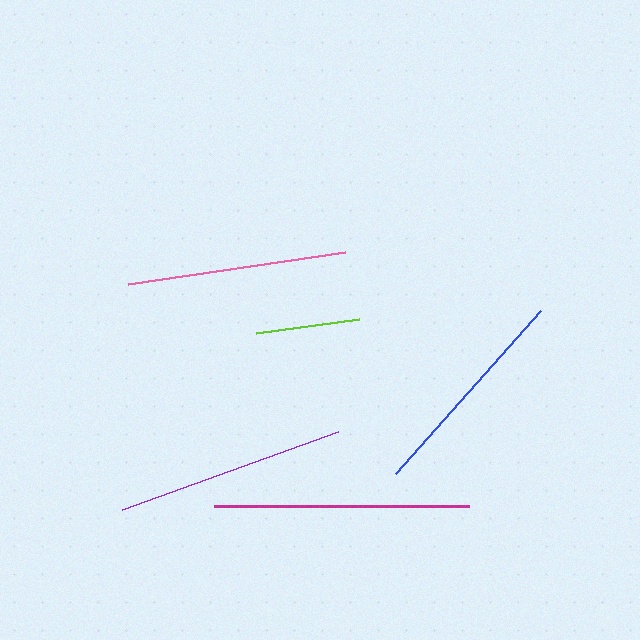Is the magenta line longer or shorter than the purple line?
The magenta line is longer than the purple line.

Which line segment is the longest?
The magenta line is the longest at approximately 255 pixels.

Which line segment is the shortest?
The lime line is the shortest at approximately 104 pixels.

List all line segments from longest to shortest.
From longest to shortest: magenta, purple, pink, blue, lime.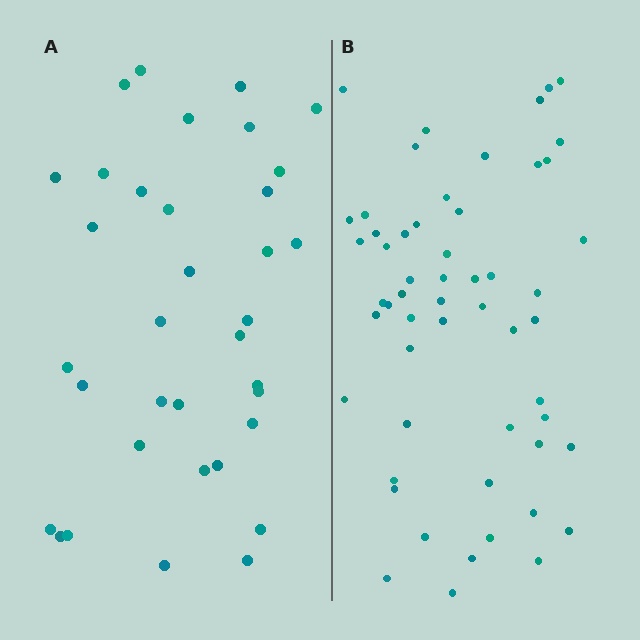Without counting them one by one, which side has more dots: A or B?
Region B (the right region) has more dots.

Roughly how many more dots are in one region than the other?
Region B has approximately 20 more dots than region A.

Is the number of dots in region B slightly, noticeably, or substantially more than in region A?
Region B has substantially more. The ratio is roughly 1.6 to 1.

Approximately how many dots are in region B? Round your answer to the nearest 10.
About 60 dots. (The exact count is 55, which rounds to 60.)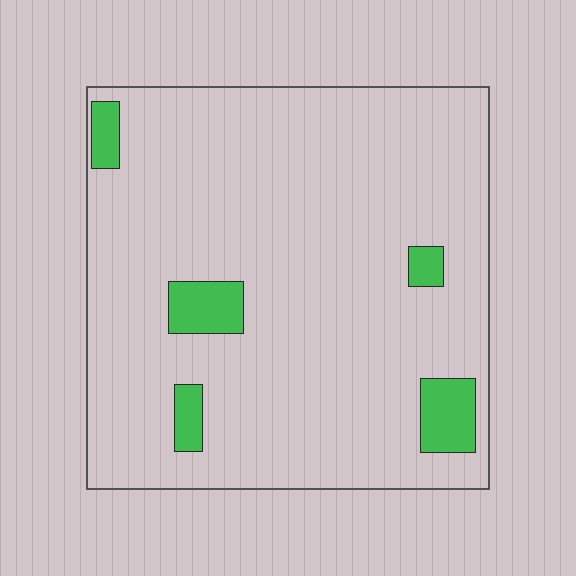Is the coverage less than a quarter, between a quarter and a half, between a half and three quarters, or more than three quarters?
Less than a quarter.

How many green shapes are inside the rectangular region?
5.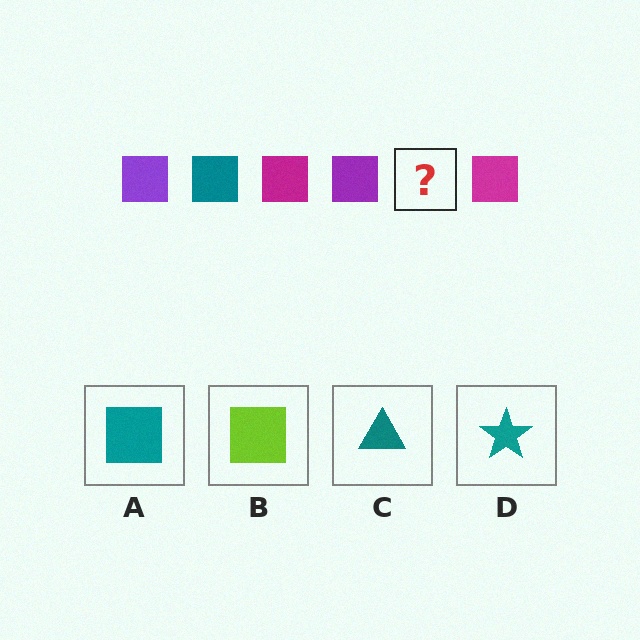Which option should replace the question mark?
Option A.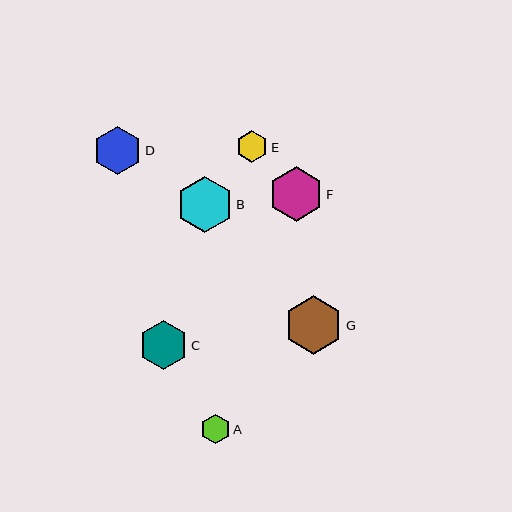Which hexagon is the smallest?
Hexagon A is the smallest with a size of approximately 29 pixels.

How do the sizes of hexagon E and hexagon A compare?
Hexagon E and hexagon A are approximately the same size.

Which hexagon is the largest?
Hexagon G is the largest with a size of approximately 58 pixels.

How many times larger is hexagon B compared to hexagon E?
Hexagon B is approximately 1.7 times the size of hexagon E.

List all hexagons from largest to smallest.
From largest to smallest: G, B, F, C, D, E, A.